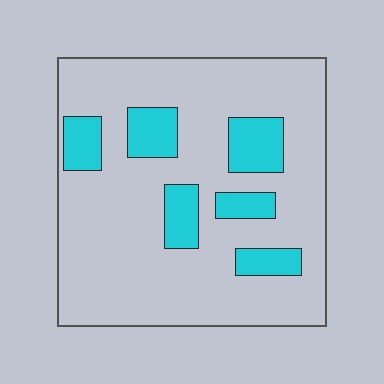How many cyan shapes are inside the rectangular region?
6.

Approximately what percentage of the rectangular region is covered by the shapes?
Approximately 20%.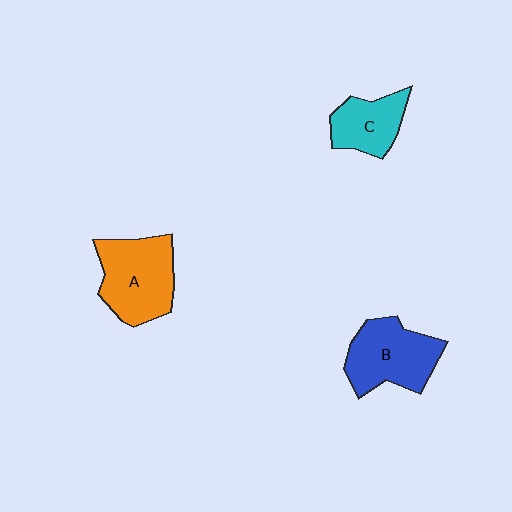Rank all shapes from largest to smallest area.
From largest to smallest: A (orange), B (blue), C (cyan).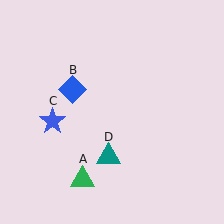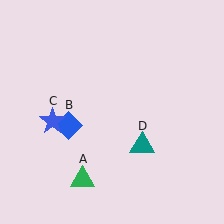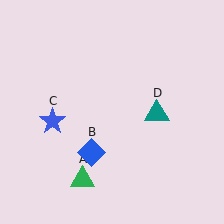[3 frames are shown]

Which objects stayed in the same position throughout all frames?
Green triangle (object A) and blue star (object C) remained stationary.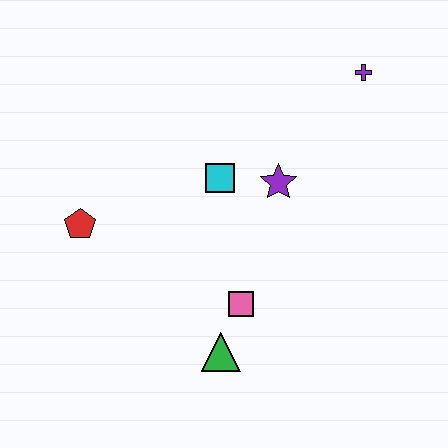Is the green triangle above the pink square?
No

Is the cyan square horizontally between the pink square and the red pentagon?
Yes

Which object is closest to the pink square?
The green triangle is closest to the pink square.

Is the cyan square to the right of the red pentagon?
Yes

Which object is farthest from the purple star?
The red pentagon is farthest from the purple star.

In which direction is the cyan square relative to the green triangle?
The cyan square is above the green triangle.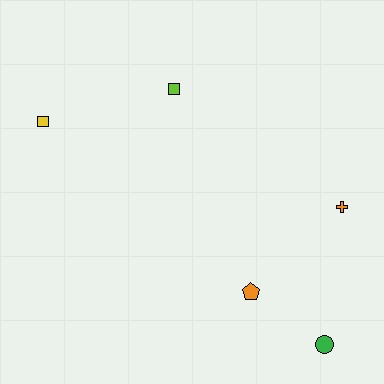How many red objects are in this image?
There are no red objects.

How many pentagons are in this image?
There is 1 pentagon.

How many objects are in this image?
There are 5 objects.